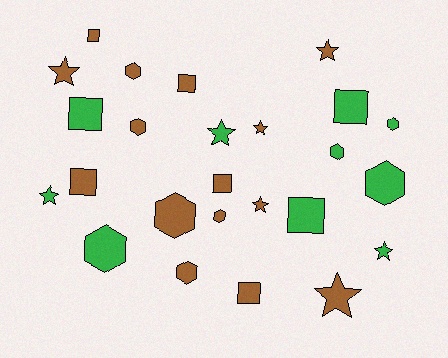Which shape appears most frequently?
Hexagon, with 9 objects.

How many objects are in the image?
There are 25 objects.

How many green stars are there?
There are 3 green stars.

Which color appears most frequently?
Brown, with 15 objects.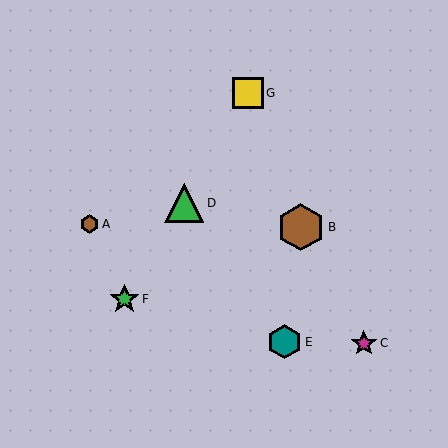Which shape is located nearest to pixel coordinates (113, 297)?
The green star (labeled F) at (124, 299) is nearest to that location.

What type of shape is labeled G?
Shape G is a yellow square.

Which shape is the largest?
The brown hexagon (labeled B) is the largest.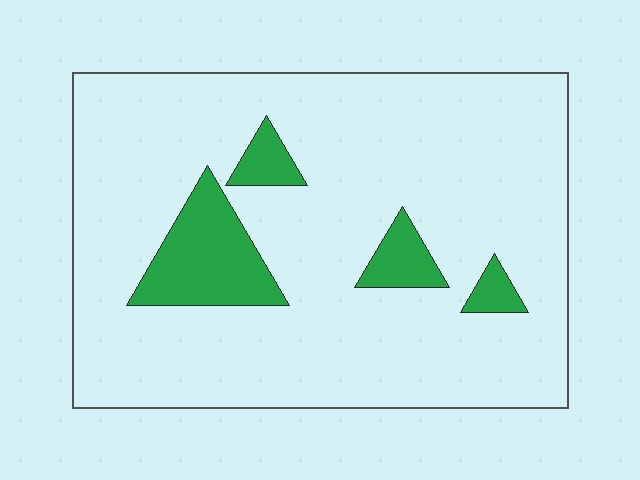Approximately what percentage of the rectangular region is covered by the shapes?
Approximately 10%.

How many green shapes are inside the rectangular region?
4.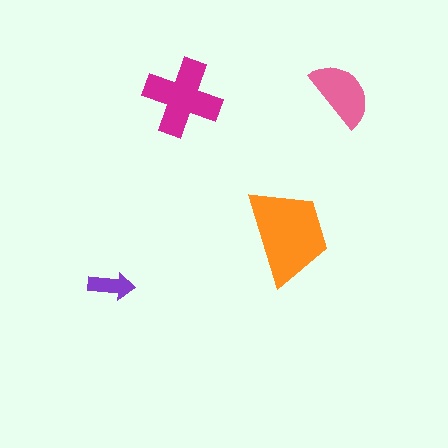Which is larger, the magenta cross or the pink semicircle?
The magenta cross.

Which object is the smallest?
The purple arrow.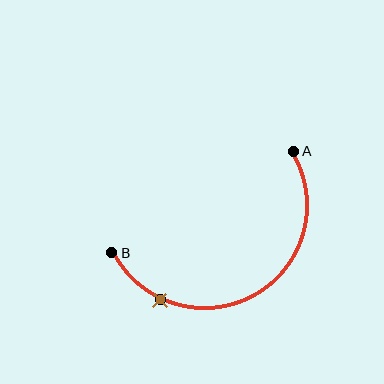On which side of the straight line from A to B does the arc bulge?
The arc bulges below the straight line connecting A and B.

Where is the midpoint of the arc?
The arc midpoint is the point on the curve farthest from the straight line joining A and B. It sits below that line.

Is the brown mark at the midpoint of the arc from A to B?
No. The brown mark lies on the arc but is closer to endpoint B. The arc midpoint would be at the point on the curve equidistant along the arc from both A and B.